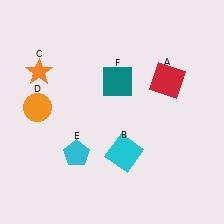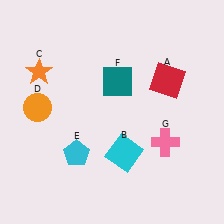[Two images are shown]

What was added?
A pink cross (G) was added in Image 2.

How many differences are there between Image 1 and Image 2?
There is 1 difference between the two images.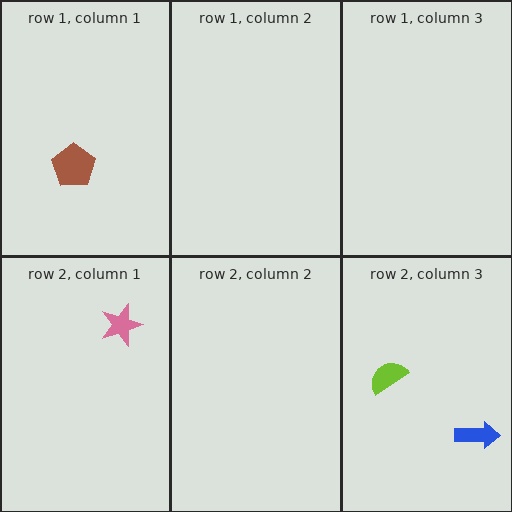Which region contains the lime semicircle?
The row 2, column 3 region.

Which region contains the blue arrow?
The row 2, column 3 region.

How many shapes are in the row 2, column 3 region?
2.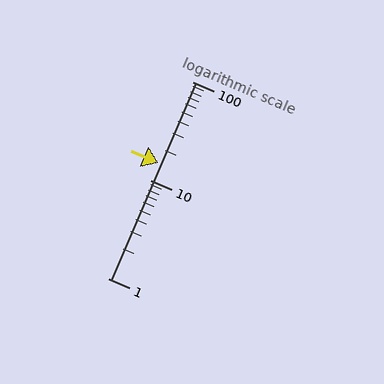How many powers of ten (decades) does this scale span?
The scale spans 2 decades, from 1 to 100.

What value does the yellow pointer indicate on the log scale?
The pointer indicates approximately 15.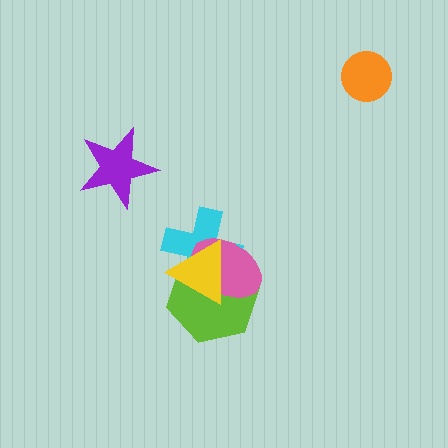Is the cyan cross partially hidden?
Yes, it is partially covered by another shape.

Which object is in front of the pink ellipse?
The yellow triangle is in front of the pink ellipse.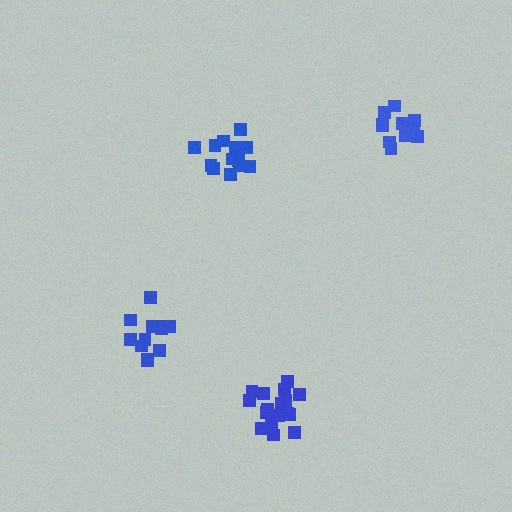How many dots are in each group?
Group 1: 13 dots, Group 2: 12 dots, Group 3: 13 dots, Group 4: 17 dots (55 total).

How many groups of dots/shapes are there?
There are 4 groups.